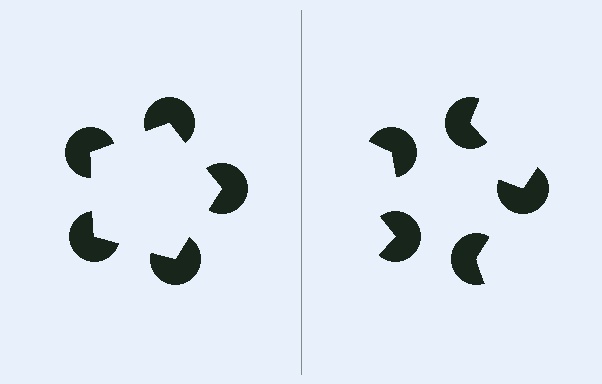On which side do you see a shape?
An illusory pentagon appears on the left side. On the right side the wedge cuts are rotated, so no coherent shape forms.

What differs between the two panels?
The pac-man discs are positioned identically on both sides; only the wedge orientations differ. On the left they align to a pentagon; on the right they are misaligned.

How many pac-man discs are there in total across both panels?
10 — 5 on each side.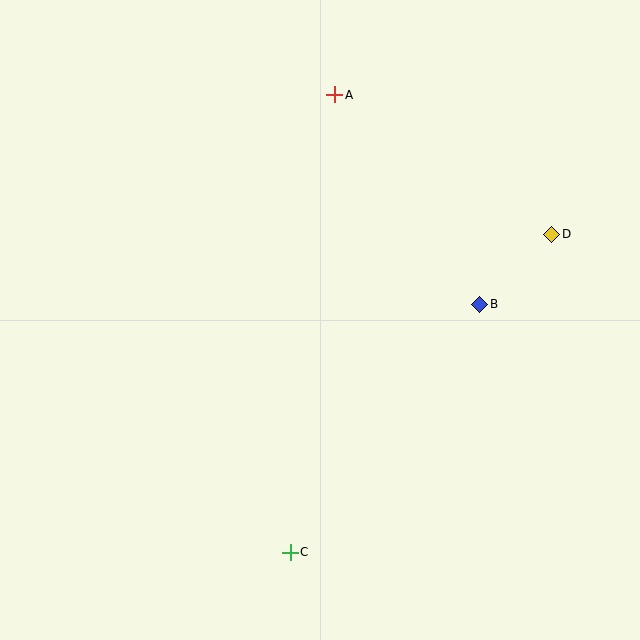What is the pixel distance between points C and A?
The distance between C and A is 459 pixels.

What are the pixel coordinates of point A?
Point A is at (335, 95).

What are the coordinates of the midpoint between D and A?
The midpoint between D and A is at (443, 165).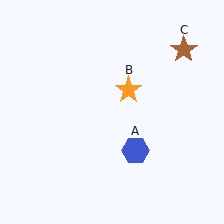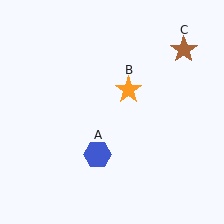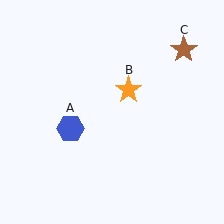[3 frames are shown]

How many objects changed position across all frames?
1 object changed position: blue hexagon (object A).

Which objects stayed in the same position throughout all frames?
Orange star (object B) and brown star (object C) remained stationary.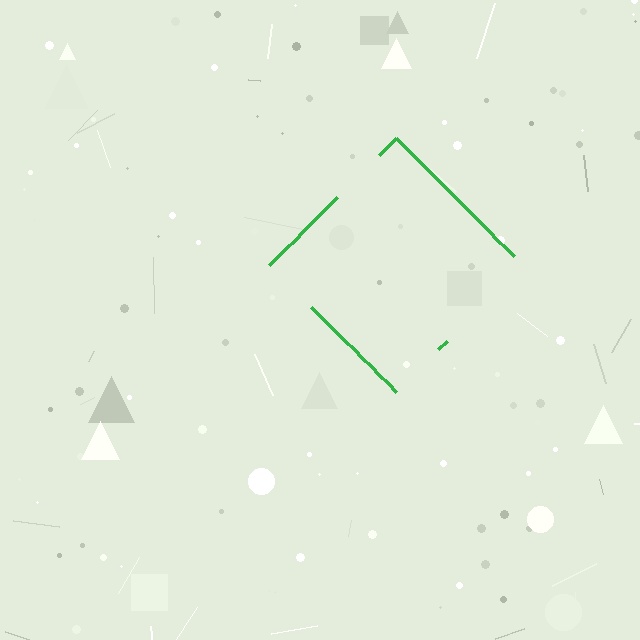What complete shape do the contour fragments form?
The contour fragments form a diamond.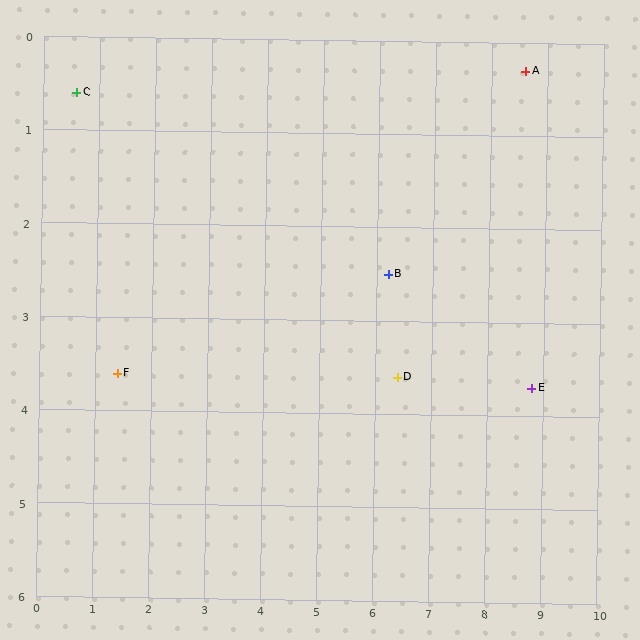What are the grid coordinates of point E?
Point E is at approximately (8.8, 3.7).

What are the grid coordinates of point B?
Point B is at approximately (6.2, 2.5).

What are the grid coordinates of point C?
Point C is at approximately (0.6, 0.6).